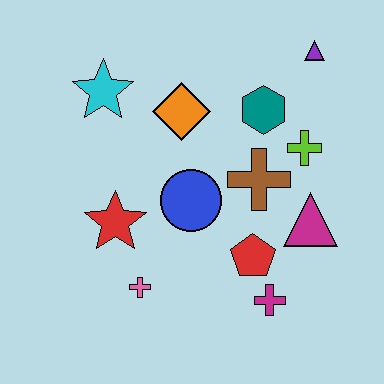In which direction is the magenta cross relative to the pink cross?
The magenta cross is to the right of the pink cross.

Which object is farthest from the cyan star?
The magenta cross is farthest from the cyan star.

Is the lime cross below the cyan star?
Yes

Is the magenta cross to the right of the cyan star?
Yes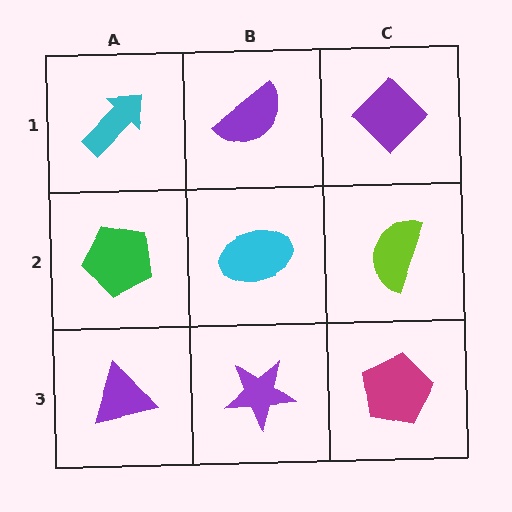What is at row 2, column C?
A lime semicircle.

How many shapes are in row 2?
3 shapes.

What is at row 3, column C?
A magenta pentagon.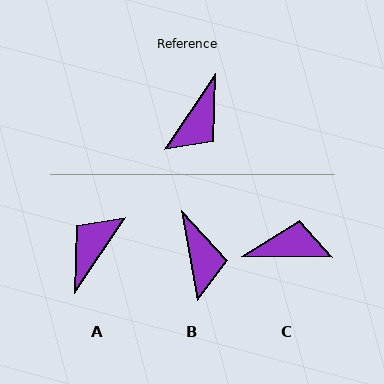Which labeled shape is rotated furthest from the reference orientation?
A, about 180 degrees away.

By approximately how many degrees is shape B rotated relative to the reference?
Approximately 44 degrees counter-clockwise.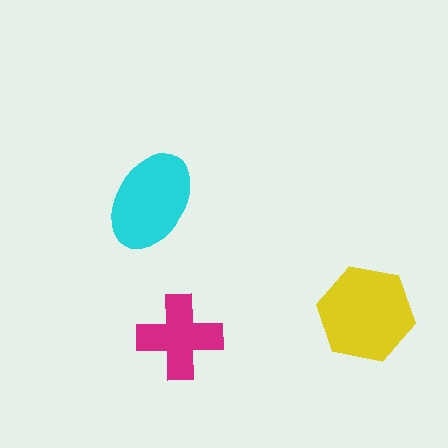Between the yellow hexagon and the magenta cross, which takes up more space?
The yellow hexagon.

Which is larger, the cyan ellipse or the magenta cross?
The cyan ellipse.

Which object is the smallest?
The magenta cross.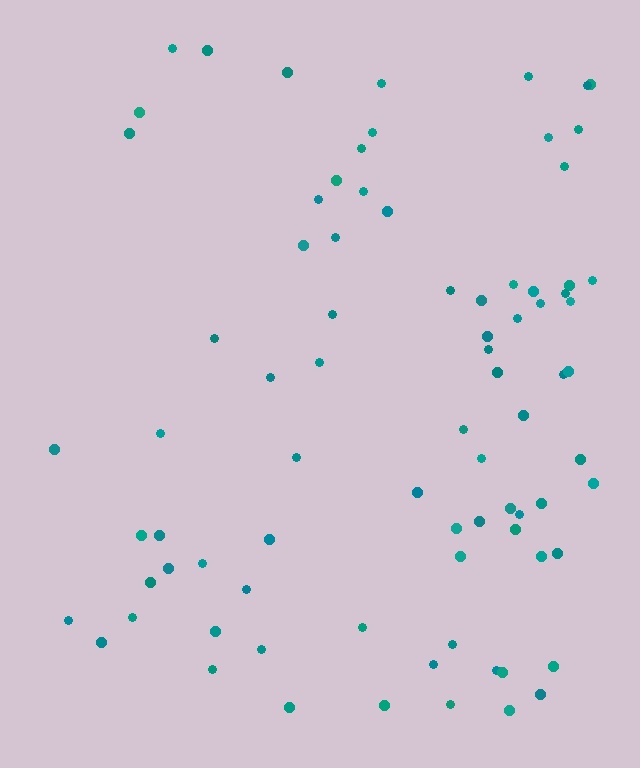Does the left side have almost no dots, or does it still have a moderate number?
Still a moderate number, just noticeably fewer than the right.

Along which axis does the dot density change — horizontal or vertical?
Horizontal.